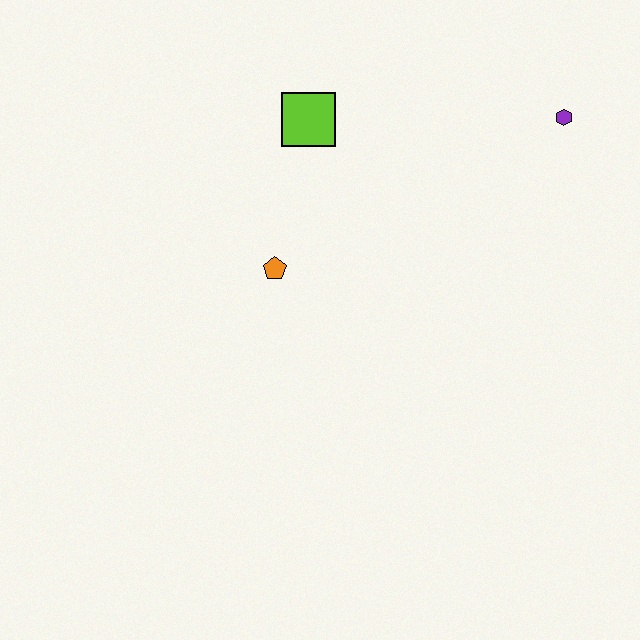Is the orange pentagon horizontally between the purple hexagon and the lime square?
No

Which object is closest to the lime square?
The orange pentagon is closest to the lime square.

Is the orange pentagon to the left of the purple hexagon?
Yes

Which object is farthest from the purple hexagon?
The orange pentagon is farthest from the purple hexagon.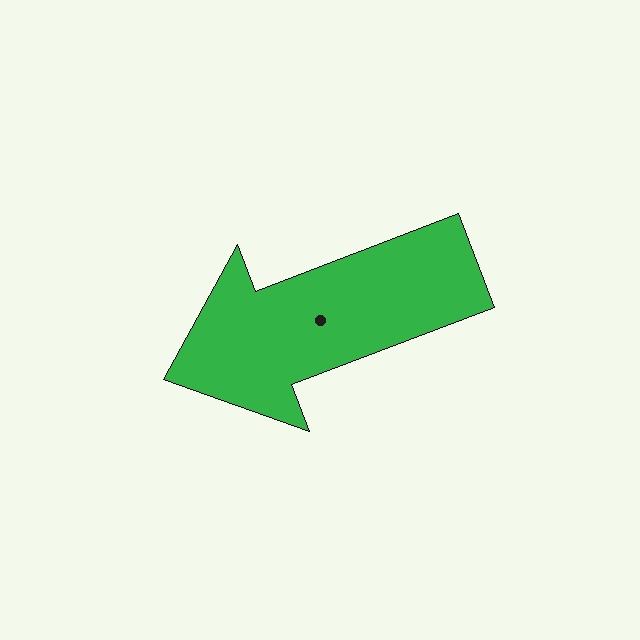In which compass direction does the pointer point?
West.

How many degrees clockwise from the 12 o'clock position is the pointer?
Approximately 249 degrees.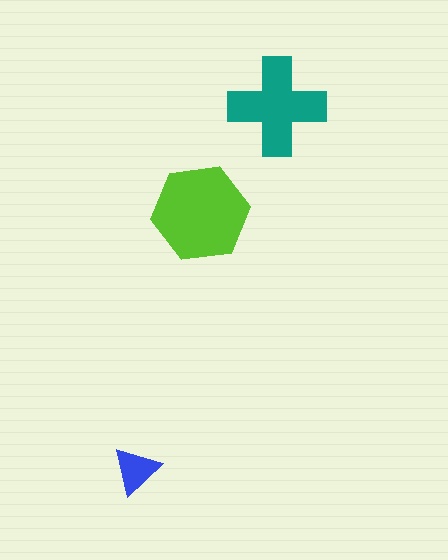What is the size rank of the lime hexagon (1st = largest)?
1st.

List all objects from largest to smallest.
The lime hexagon, the teal cross, the blue triangle.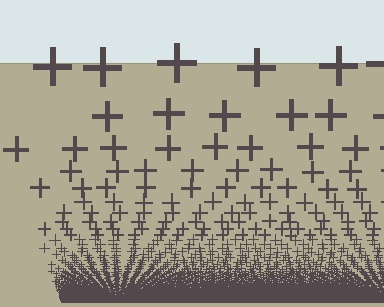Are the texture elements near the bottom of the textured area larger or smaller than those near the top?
Smaller. The gradient is inverted — elements near the bottom are smaller and denser.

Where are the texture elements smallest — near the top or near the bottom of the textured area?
Near the bottom.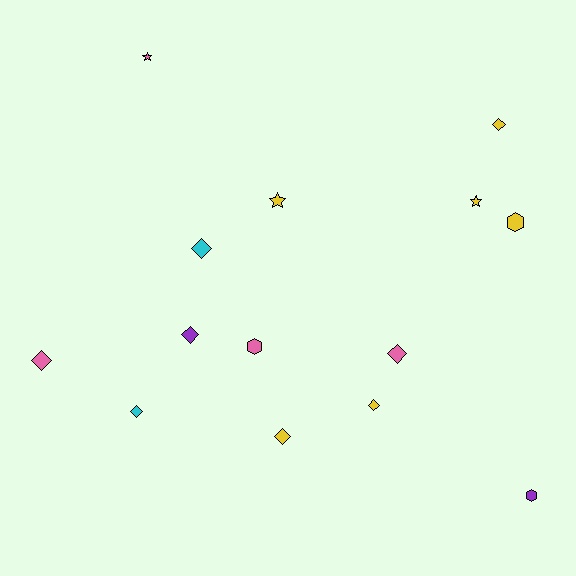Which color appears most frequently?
Yellow, with 6 objects.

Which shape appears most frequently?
Diamond, with 8 objects.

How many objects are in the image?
There are 14 objects.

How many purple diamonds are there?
There is 1 purple diamond.